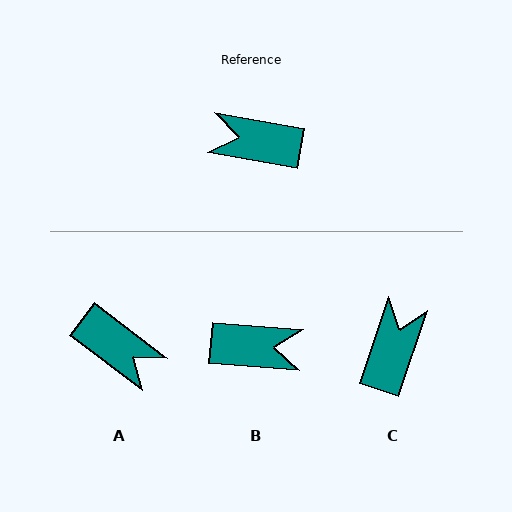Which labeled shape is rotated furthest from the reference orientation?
B, about 174 degrees away.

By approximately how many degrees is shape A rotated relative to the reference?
Approximately 153 degrees counter-clockwise.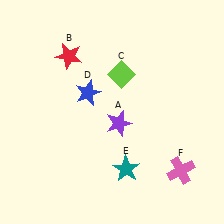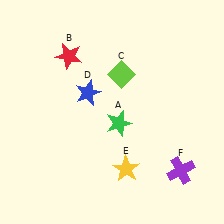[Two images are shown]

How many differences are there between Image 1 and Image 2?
There are 3 differences between the two images.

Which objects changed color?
A changed from purple to green. E changed from teal to yellow. F changed from pink to purple.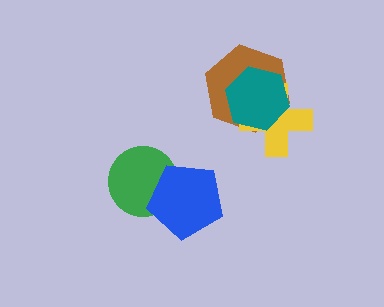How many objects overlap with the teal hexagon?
2 objects overlap with the teal hexagon.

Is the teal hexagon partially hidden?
No, no other shape covers it.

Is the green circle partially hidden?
Yes, it is partially covered by another shape.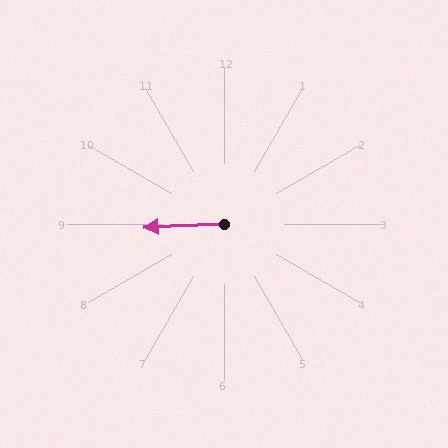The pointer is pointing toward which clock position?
Roughly 9 o'clock.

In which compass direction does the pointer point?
West.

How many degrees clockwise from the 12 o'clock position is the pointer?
Approximately 267 degrees.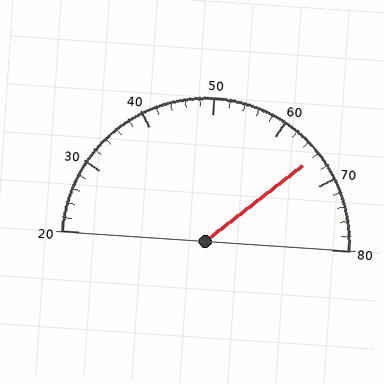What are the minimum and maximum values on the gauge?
The gauge ranges from 20 to 80.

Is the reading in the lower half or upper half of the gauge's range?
The reading is in the upper half of the range (20 to 80).